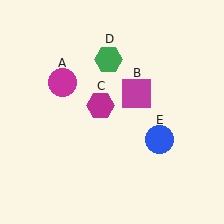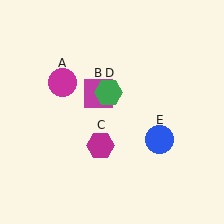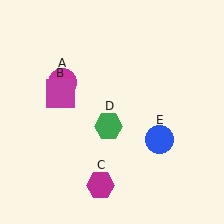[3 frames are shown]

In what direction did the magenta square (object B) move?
The magenta square (object B) moved left.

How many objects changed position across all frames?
3 objects changed position: magenta square (object B), magenta hexagon (object C), green hexagon (object D).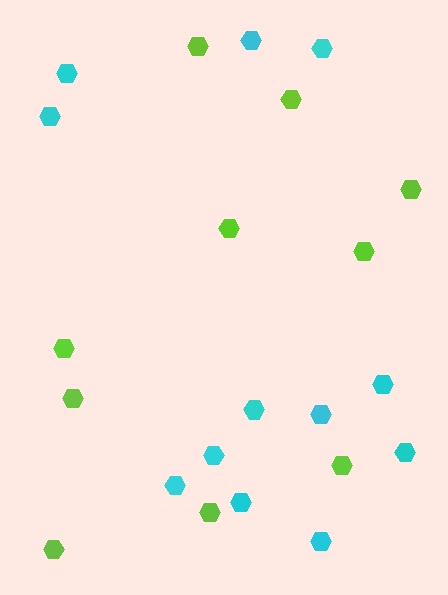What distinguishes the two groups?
There are 2 groups: one group of lime hexagons (10) and one group of cyan hexagons (12).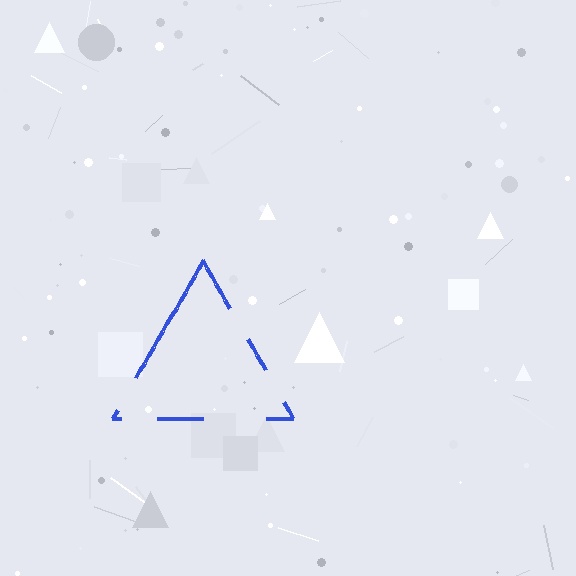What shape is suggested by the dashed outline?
The dashed outline suggests a triangle.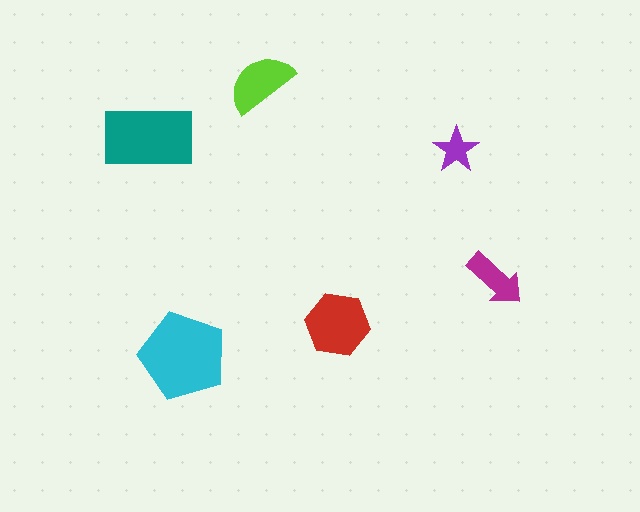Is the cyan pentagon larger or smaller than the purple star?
Larger.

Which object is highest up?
The lime semicircle is topmost.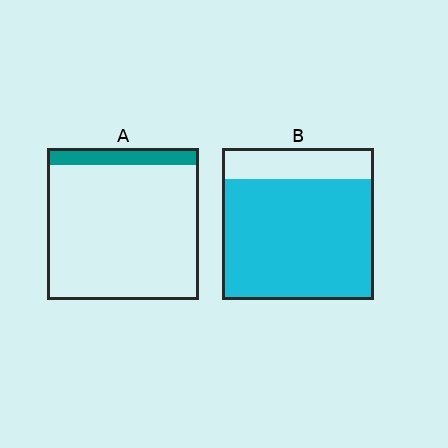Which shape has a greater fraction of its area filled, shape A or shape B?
Shape B.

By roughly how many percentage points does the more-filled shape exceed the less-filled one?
By roughly 70 percentage points (B over A).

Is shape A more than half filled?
No.